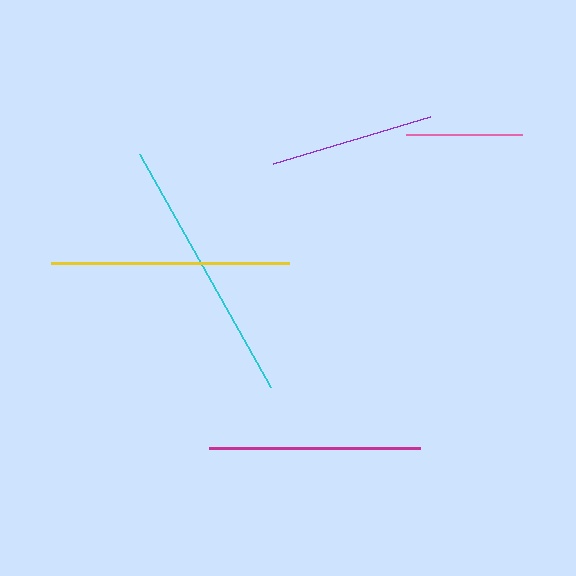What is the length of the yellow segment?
The yellow segment is approximately 239 pixels long.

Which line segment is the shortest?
The pink line is the shortest at approximately 117 pixels.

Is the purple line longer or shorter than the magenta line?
The magenta line is longer than the purple line.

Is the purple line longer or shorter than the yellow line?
The yellow line is longer than the purple line.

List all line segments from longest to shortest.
From longest to shortest: cyan, yellow, magenta, purple, pink.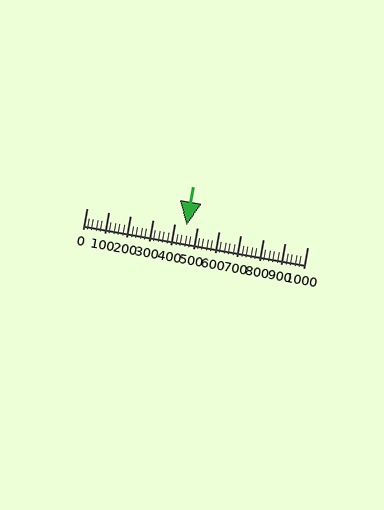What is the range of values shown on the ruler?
The ruler shows values from 0 to 1000.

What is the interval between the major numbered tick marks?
The major tick marks are spaced 100 units apart.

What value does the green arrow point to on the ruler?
The green arrow points to approximately 452.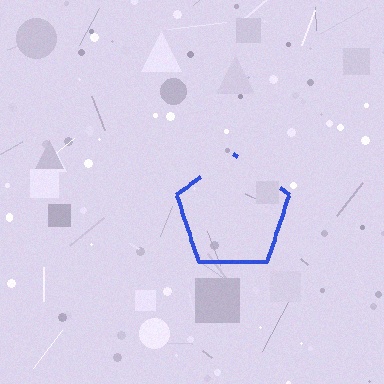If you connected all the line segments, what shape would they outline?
They would outline a pentagon.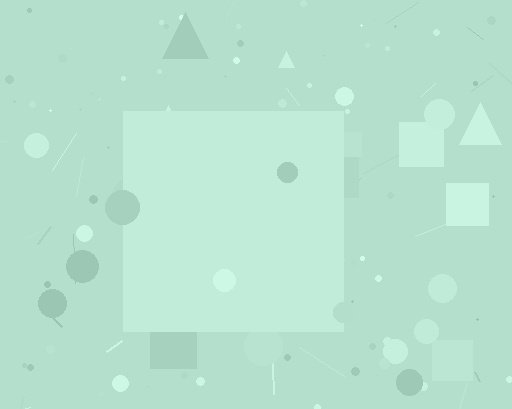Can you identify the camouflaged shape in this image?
The camouflaged shape is a square.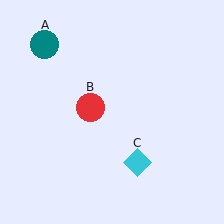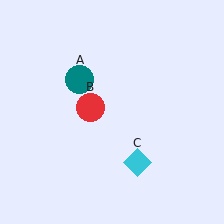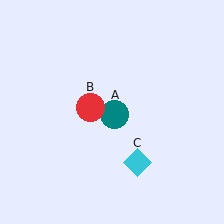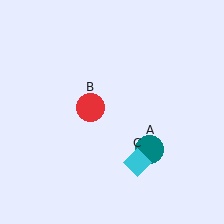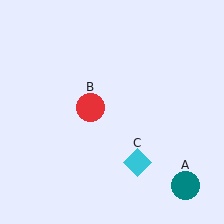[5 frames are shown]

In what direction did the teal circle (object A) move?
The teal circle (object A) moved down and to the right.